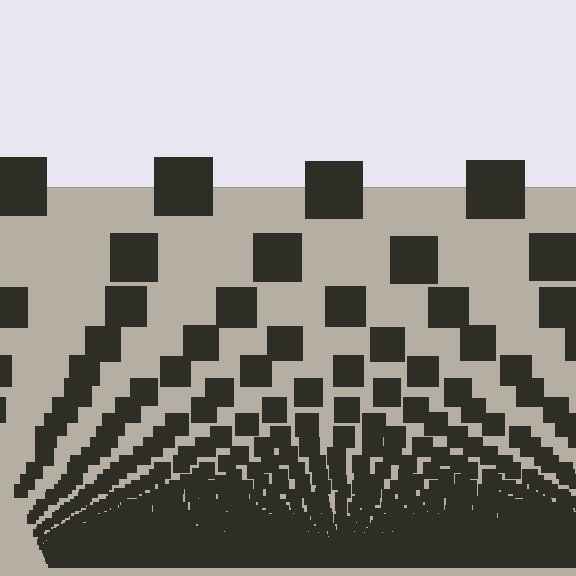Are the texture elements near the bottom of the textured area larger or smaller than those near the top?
Smaller. The gradient is inverted — elements near the bottom are smaller and denser.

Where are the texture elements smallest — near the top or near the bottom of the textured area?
Near the bottom.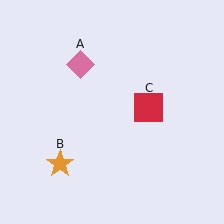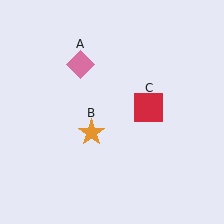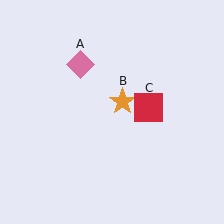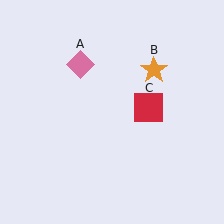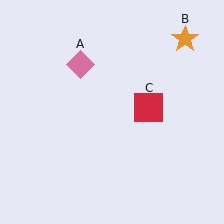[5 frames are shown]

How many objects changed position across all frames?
1 object changed position: orange star (object B).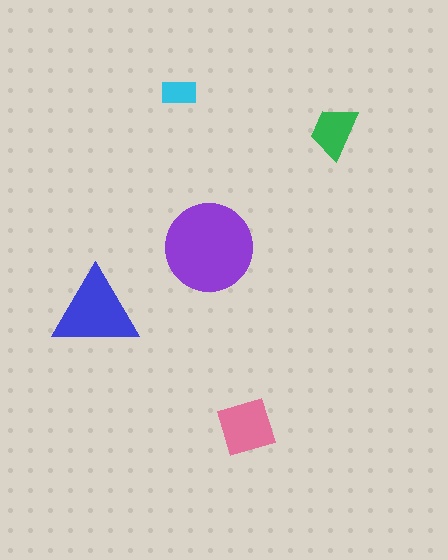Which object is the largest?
The purple circle.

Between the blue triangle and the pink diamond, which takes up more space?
The blue triangle.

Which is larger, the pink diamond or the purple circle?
The purple circle.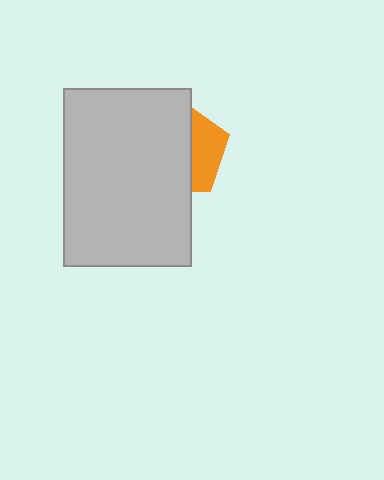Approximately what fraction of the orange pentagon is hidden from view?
Roughly 65% of the orange pentagon is hidden behind the light gray rectangle.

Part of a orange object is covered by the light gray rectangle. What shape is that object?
It is a pentagon.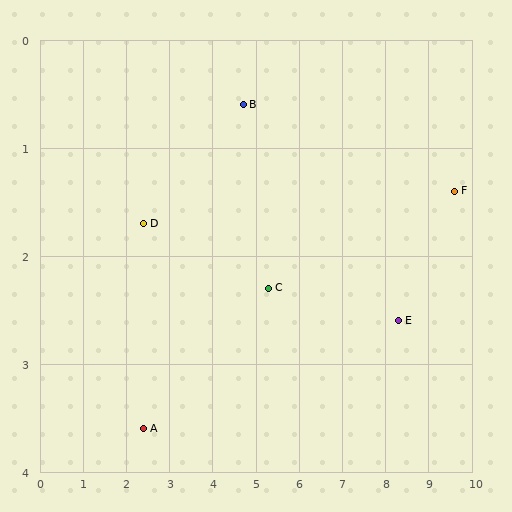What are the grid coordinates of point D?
Point D is at approximately (2.4, 1.7).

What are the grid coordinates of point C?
Point C is at approximately (5.3, 2.3).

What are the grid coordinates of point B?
Point B is at approximately (4.7, 0.6).